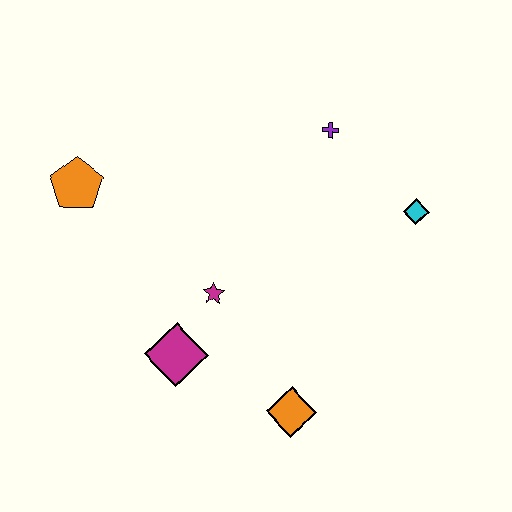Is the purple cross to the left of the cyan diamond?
Yes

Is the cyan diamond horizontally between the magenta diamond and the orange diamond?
No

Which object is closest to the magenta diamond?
The magenta star is closest to the magenta diamond.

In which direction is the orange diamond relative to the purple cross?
The orange diamond is below the purple cross.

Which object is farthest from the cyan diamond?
The orange pentagon is farthest from the cyan diamond.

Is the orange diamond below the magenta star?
Yes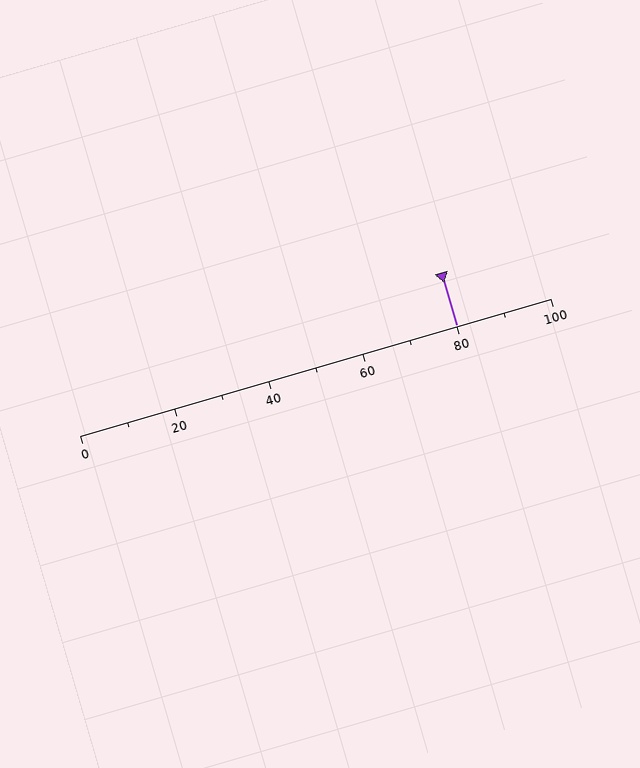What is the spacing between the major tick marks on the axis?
The major ticks are spaced 20 apart.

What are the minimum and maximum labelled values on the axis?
The axis runs from 0 to 100.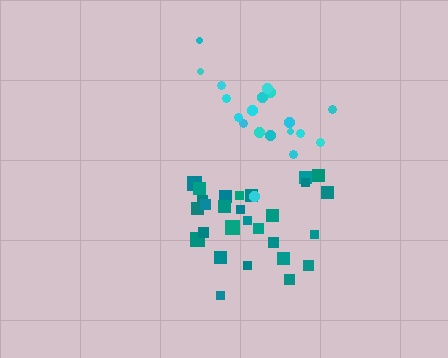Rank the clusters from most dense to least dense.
teal, cyan.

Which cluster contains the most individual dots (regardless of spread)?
Teal (28).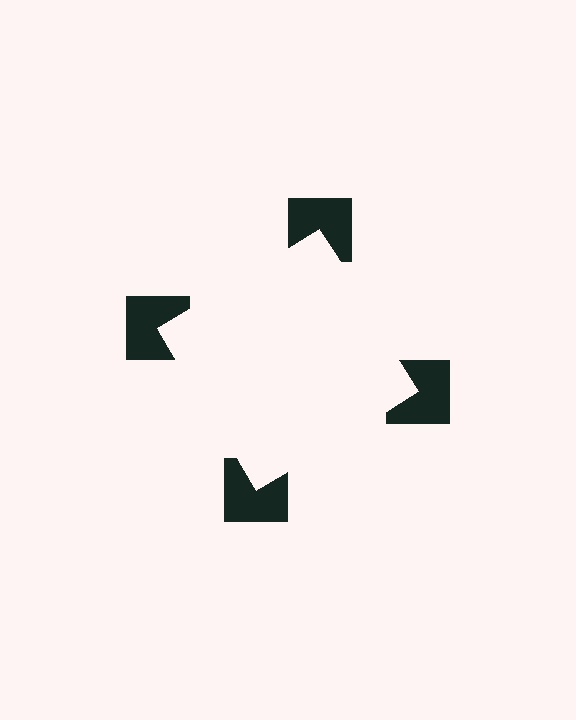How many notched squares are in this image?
There are 4 — one at each vertex of the illusory square.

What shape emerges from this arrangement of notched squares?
An illusory square — its edges are inferred from the aligned wedge cuts in the notched squares, not physically drawn.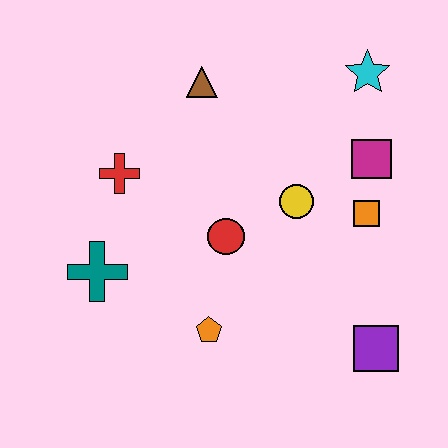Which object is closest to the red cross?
The teal cross is closest to the red cross.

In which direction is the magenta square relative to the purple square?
The magenta square is above the purple square.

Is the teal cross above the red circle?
No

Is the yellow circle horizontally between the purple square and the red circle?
Yes